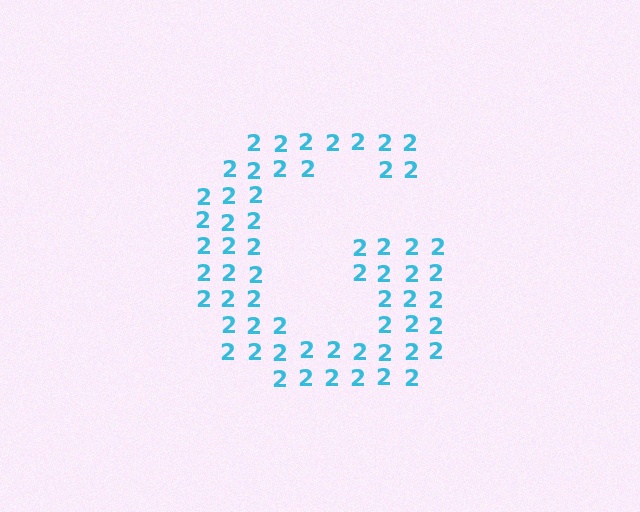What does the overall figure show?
The overall figure shows the letter G.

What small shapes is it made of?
It is made of small digit 2's.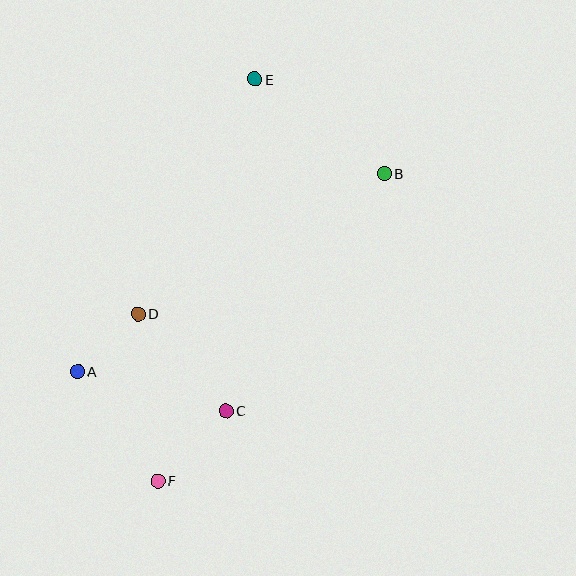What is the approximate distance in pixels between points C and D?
The distance between C and D is approximately 131 pixels.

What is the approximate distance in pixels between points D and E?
The distance between D and E is approximately 262 pixels.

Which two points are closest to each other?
Points A and D are closest to each other.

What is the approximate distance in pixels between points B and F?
The distance between B and F is approximately 382 pixels.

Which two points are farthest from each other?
Points E and F are farthest from each other.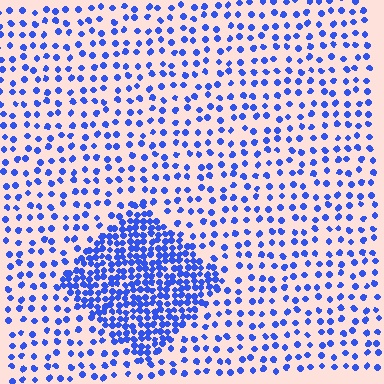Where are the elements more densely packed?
The elements are more densely packed inside the diamond boundary.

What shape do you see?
I see a diamond.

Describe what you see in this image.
The image contains small blue elements arranged at two different densities. A diamond-shaped region is visible where the elements are more densely packed than the surrounding area.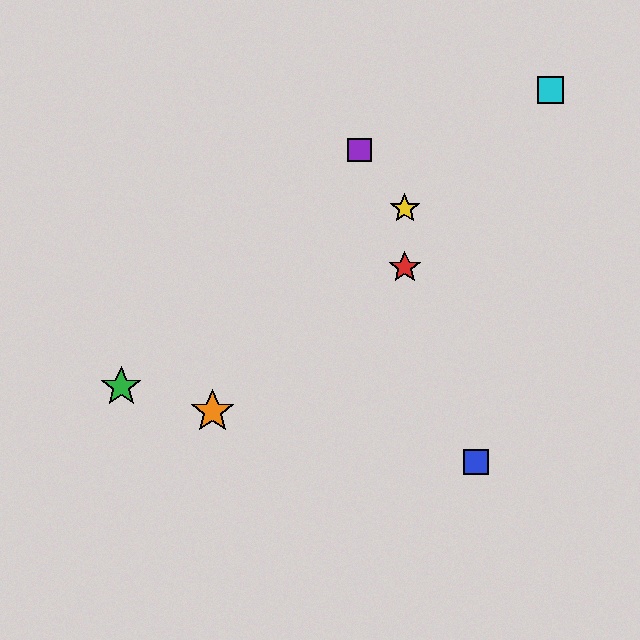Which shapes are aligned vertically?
The red star, the yellow star are aligned vertically.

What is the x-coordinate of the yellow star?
The yellow star is at x≈405.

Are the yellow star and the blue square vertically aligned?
No, the yellow star is at x≈405 and the blue square is at x≈476.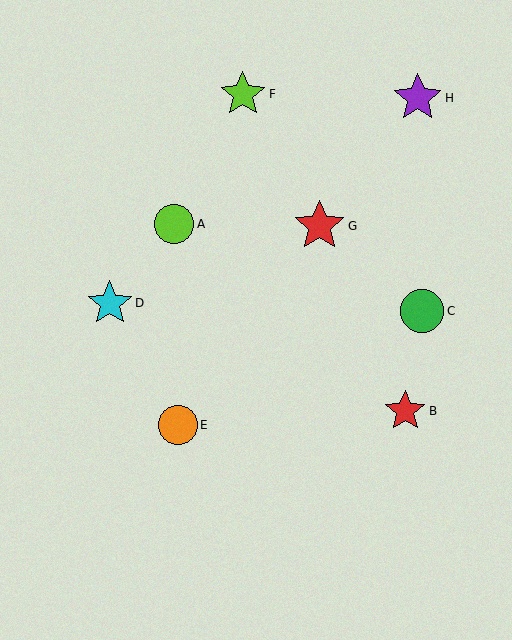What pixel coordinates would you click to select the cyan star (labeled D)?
Click at (110, 303) to select the cyan star D.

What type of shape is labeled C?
Shape C is a green circle.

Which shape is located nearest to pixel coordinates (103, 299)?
The cyan star (labeled D) at (110, 303) is nearest to that location.